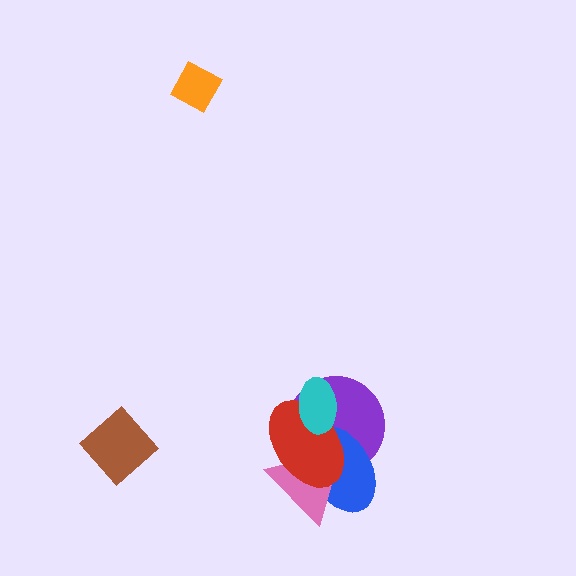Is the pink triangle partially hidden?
Yes, it is partially covered by another shape.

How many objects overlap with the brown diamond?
0 objects overlap with the brown diamond.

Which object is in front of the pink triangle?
The red ellipse is in front of the pink triangle.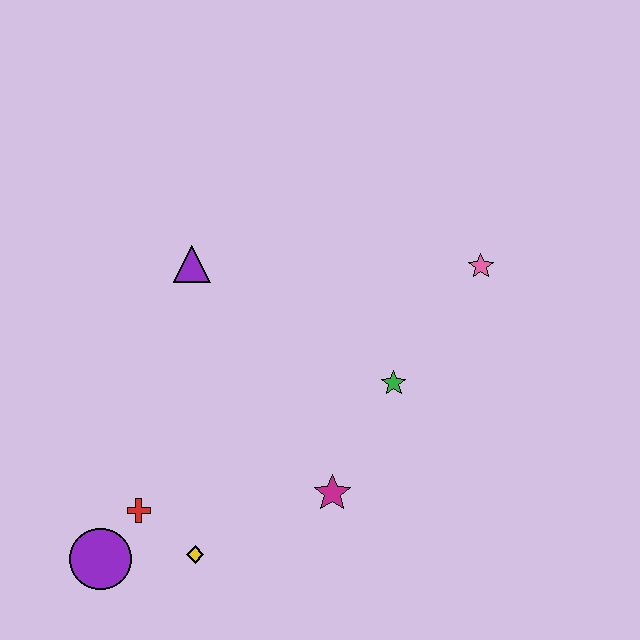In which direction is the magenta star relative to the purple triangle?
The magenta star is below the purple triangle.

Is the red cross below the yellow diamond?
No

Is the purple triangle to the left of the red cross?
No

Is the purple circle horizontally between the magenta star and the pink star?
No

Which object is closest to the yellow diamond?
The red cross is closest to the yellow diamond.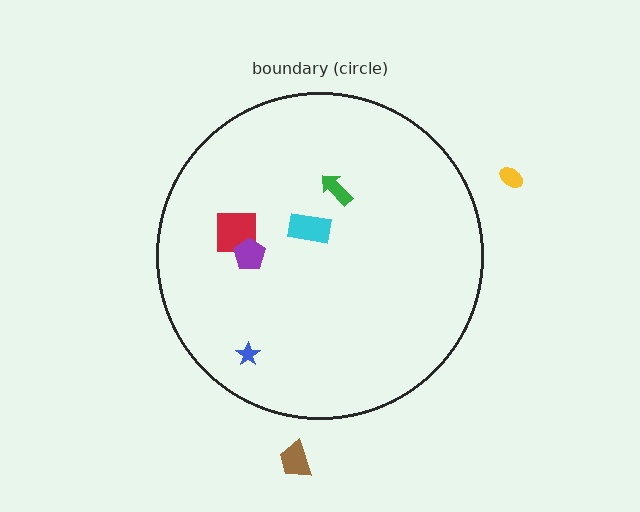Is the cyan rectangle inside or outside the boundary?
Inside.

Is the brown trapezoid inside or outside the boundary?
Outside.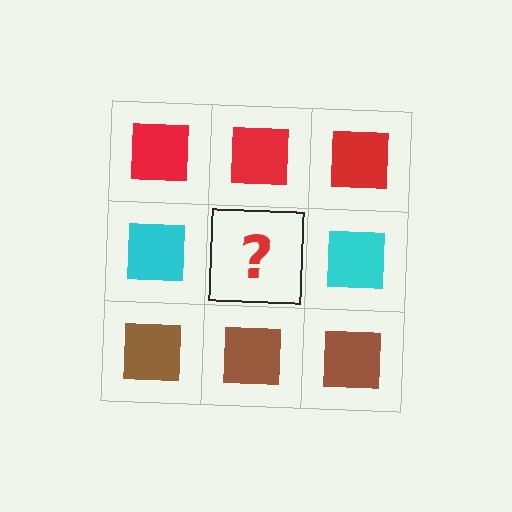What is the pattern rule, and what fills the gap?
The rule is that each row has a consistent color. The gap should be filled with a cyan square.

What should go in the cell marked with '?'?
The missing cell should contain a cyan square.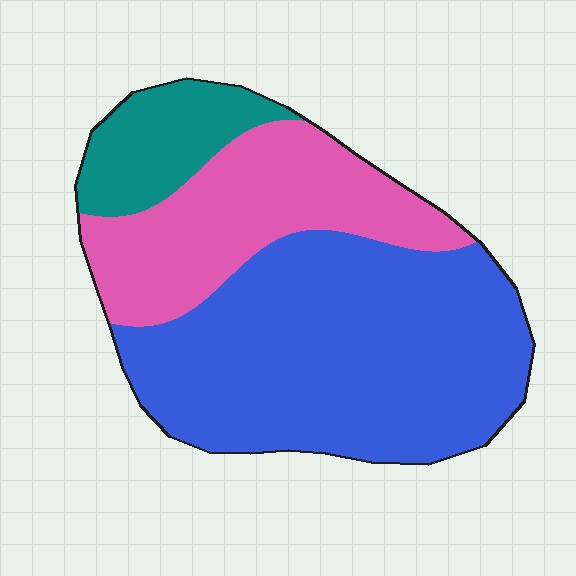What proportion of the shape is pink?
Pink covers about 30% of the shape.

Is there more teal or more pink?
Pink.